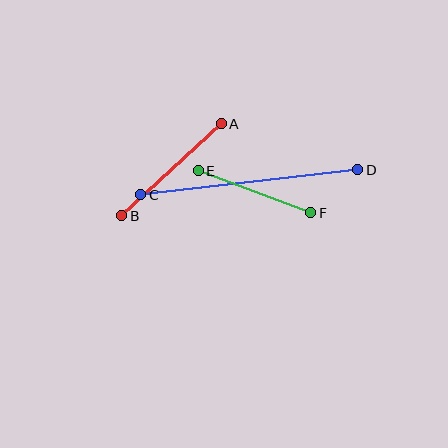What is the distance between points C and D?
The distance is approximately 218 pixels.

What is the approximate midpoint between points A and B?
The midpoint is at approximately (172, 170) pixels.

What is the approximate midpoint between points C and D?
The midpoint is at approximately (249, 182) pixels.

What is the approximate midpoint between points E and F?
The midpoint is at approximately (254, 192) pixels.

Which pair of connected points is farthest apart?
Points C and D are farthest apart.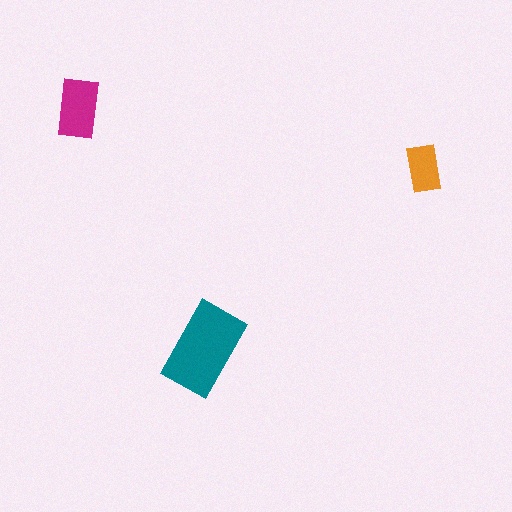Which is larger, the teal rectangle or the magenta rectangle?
The teal one.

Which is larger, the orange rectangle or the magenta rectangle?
The magenta one.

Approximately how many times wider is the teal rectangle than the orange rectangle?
About 2 times wider.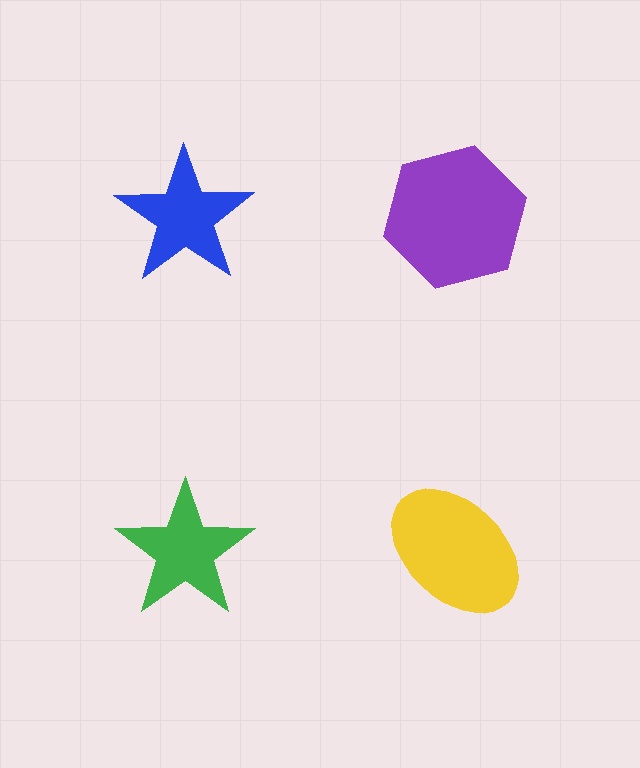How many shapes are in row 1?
2 shapes.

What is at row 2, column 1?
A green star.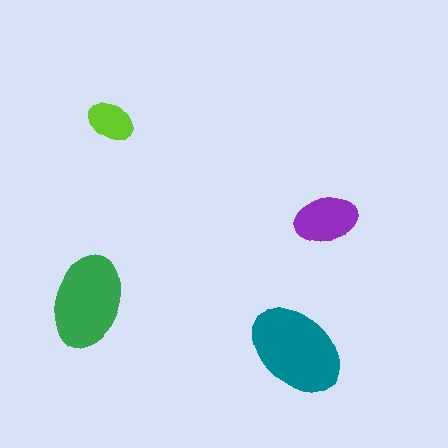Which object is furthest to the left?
The green ellipse is leftmost.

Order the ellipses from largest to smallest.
the teal one, the green one, the purple one, the lime one.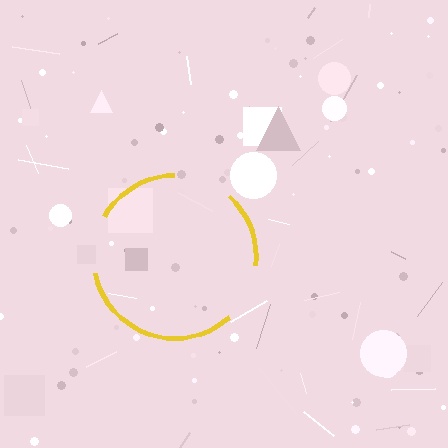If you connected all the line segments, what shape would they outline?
They would outline a circle.